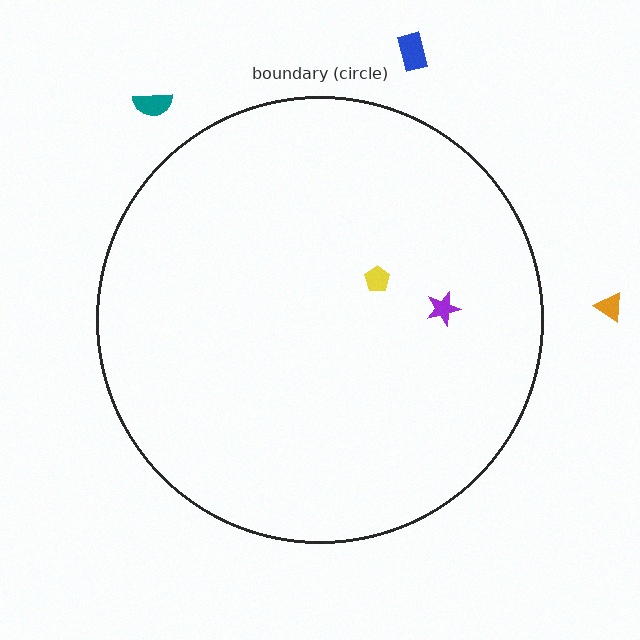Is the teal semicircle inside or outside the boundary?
Outside.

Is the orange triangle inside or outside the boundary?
Outside.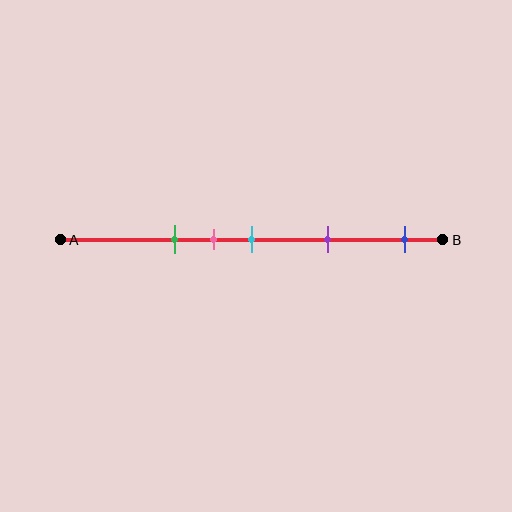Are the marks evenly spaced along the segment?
No, the marks are not evenly spaced.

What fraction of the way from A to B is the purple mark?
The purple mark is approximately 70% (0.7) of the way from A to B.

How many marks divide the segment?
There are 5 marks dividing the segment.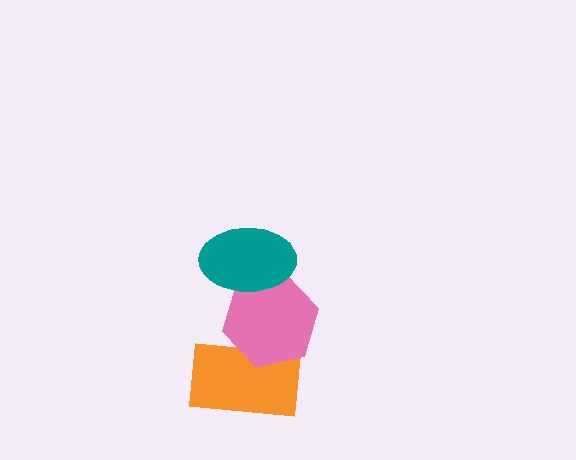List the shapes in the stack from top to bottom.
From top to bottom: the teal ellipse, the pink hexagon, the orange rectangle.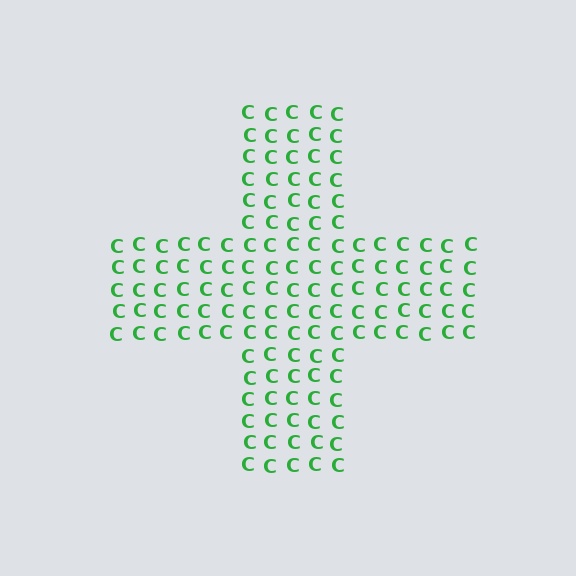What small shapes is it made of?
It is made of small letter C's.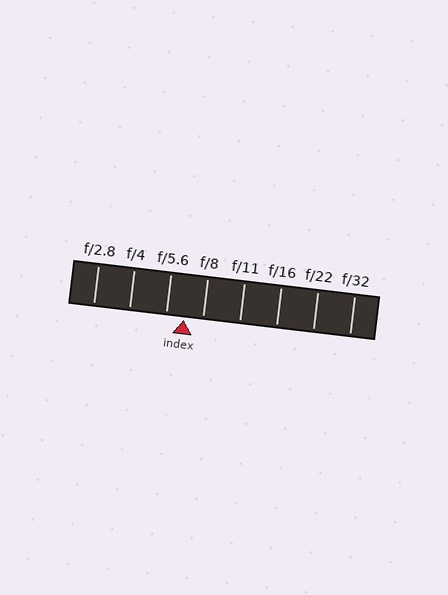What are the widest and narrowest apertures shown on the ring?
The widest aperture shown is f/2.8 and the narrowest is f/32.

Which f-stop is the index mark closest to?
The index mark is closest to f/5.6.